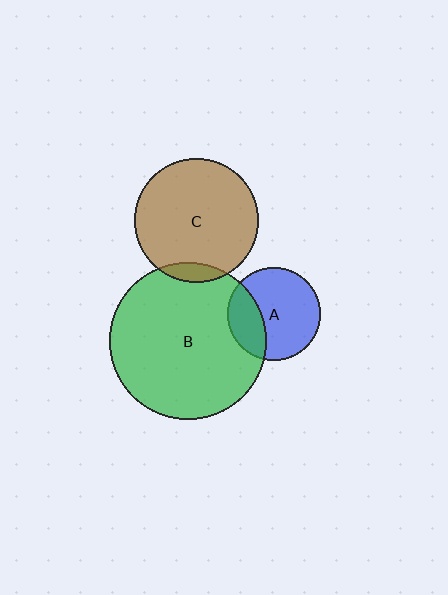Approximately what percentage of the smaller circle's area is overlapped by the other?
Approximately 30%.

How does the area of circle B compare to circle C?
Approximately 1.6 times.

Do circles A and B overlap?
Yes.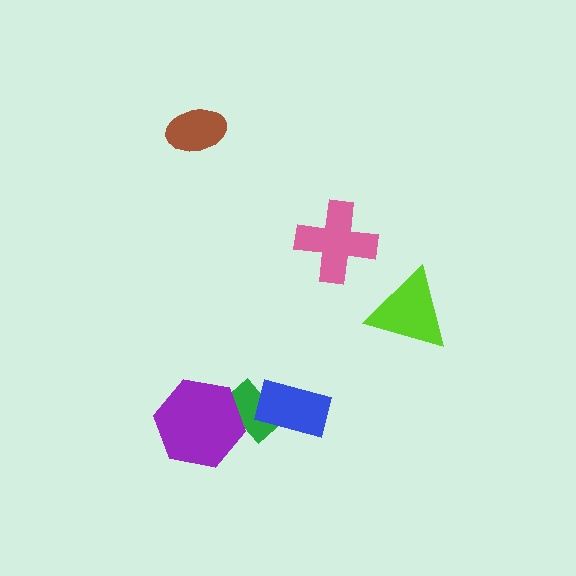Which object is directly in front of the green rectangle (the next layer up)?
The blue rectangle is directly in front of the green rectangle.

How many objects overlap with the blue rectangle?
1 object overlaps with the blue rectangle.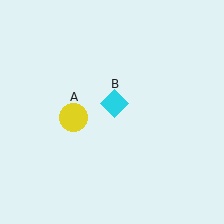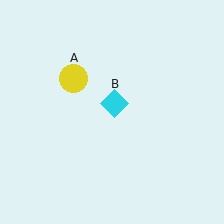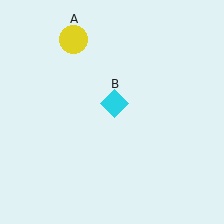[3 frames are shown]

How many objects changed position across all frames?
1 object changed position: yellow circle (object A).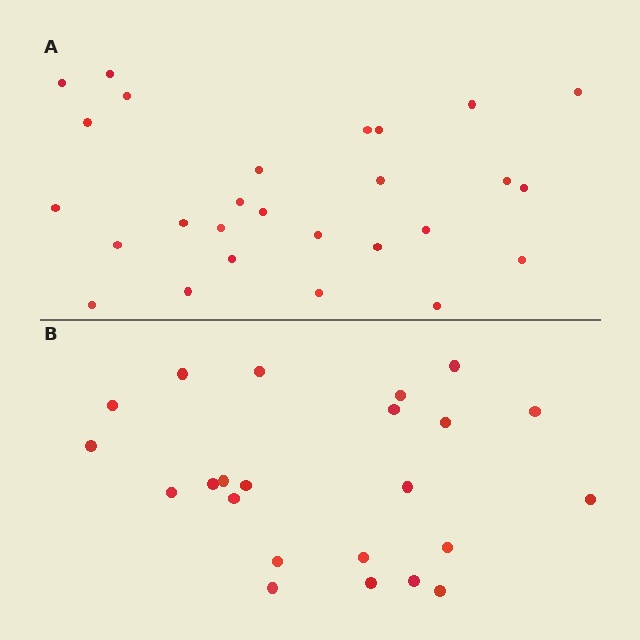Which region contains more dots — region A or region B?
Region A (the top region) has more dots.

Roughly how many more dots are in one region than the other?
Region A has about 4 more dots than region B.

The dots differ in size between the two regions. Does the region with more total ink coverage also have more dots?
No. Region B has more total ink coverage because its dots are larger, but region A actually contains more individual dots. Total area can be misleading — the number of items is what matters here.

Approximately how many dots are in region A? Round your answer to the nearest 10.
About 30 dots. (The exact count is 27, which rounds to 30.)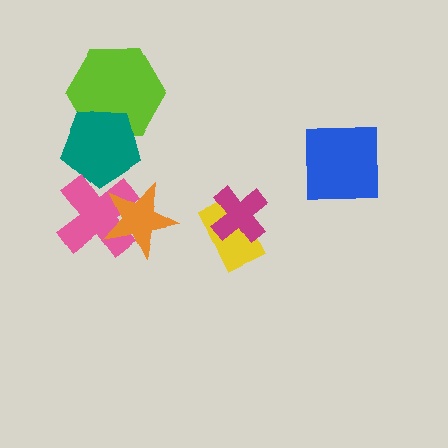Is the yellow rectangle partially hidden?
Yes, it is partially covered by another shape.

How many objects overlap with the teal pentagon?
2 objects overlap with the teal pentagon.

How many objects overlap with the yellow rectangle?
1 object overlaps with the yellow rectangle.